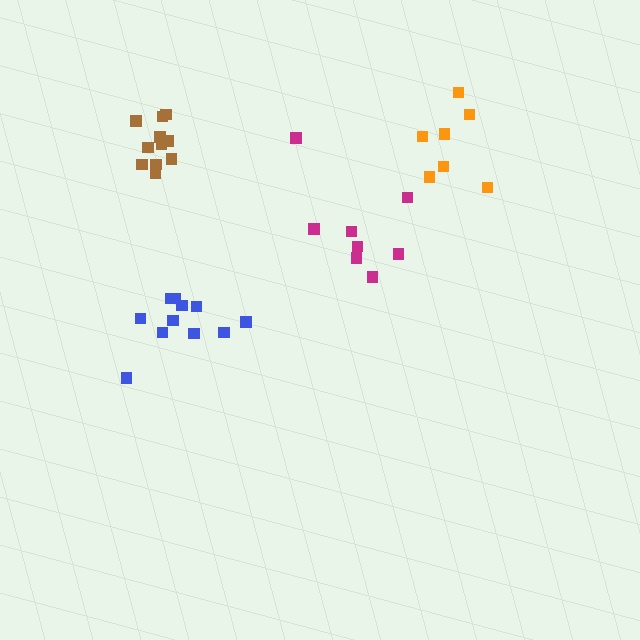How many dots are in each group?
Group 1: 8 dots, Group 2: 11 dots, Group 3: 7 dots, Group 4: 11 dots (37 total).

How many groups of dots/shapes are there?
There are 4 groups.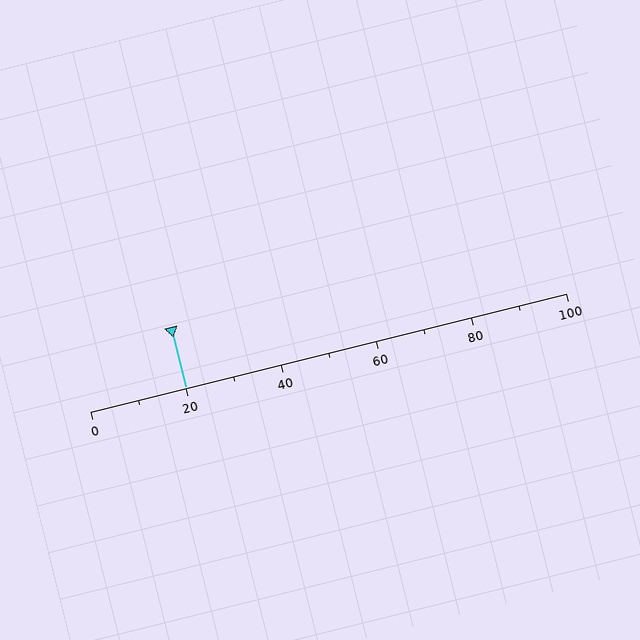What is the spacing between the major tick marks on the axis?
The major ticks are spaced 20 apart.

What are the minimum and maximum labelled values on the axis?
The axis runs from 0 to 100.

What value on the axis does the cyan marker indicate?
The marker indicates approximately 20.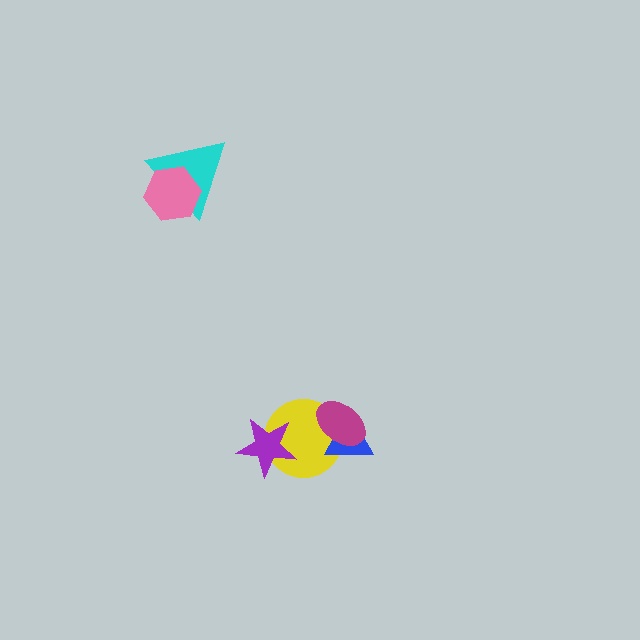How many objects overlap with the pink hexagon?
1 object overlaps with the pink hexagon.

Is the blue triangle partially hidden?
Yes, it is partially covered by another shape.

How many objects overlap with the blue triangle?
2 objects overlap with the blue triangle.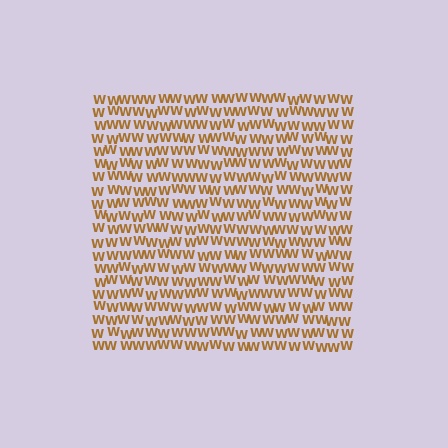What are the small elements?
The small elements are letter W's.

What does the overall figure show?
The overall figure shows a square.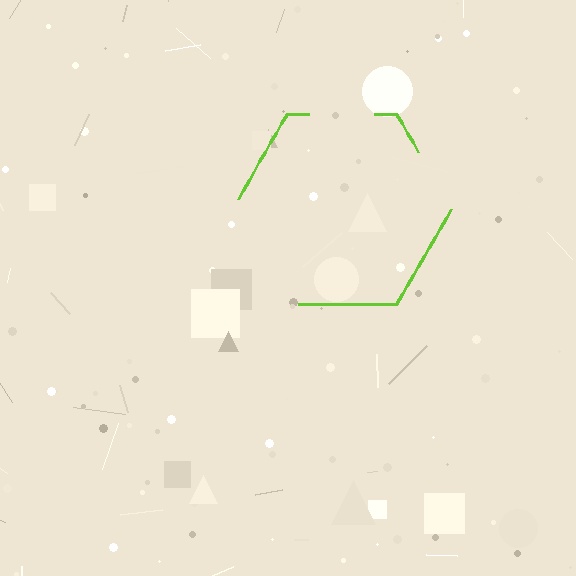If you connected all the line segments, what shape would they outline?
They would outline a hexagon.